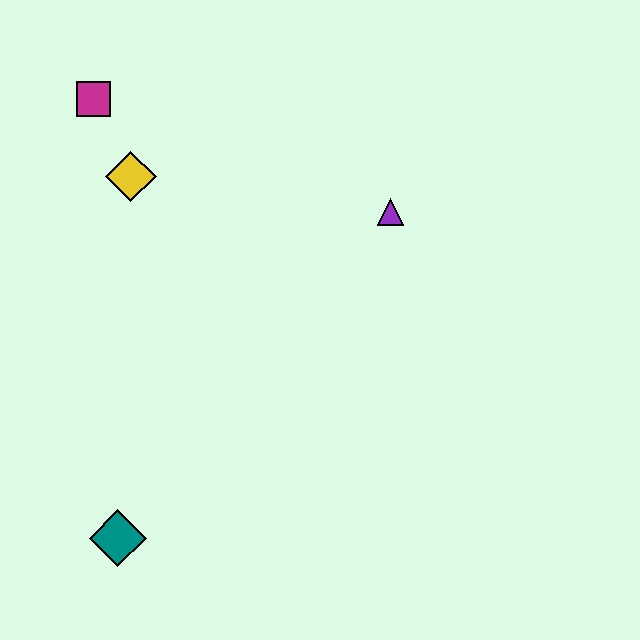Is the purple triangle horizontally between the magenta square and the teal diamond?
No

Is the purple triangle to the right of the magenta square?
Yes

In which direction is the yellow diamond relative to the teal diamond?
The yellow diamond is above the teal diamond.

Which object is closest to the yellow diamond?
The magenta square is closest to the yellow diamond.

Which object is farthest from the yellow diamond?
The teal diamond is farthest from the yellow diamond.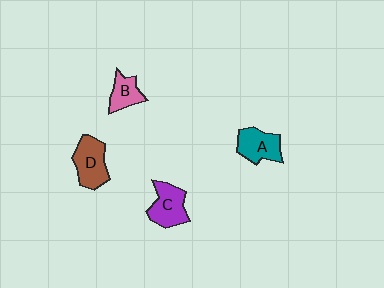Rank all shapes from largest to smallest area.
From largest to smallest: D (brown), C (purple), A (teal), B (pink).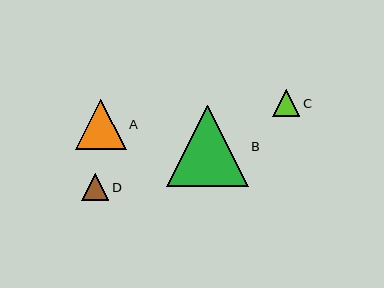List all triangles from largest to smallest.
From largest to smallest: B, A, D, C.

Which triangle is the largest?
Triangle B is the largest with a size of approximately 82 pixels.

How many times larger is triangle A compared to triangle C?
Triangle A is approximately 1.9 times the size of triangle C.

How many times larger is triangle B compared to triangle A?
Triangle B is approximately 1.6 times the size of triangle A.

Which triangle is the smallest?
Triangle C is the smallest with a size of approximately 27 pixels.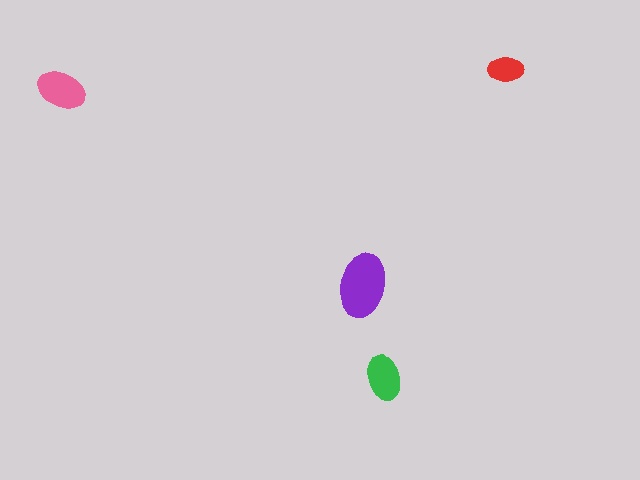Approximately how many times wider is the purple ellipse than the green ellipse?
About 1.5 times wider.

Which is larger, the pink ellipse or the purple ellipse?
The purple one.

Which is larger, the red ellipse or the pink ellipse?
The pink one.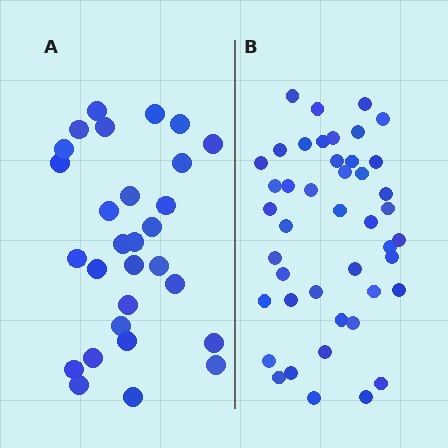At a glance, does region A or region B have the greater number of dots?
Region B (the right region) has more dots.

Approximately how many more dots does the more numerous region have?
Region B has approximately 15 more dots than region A.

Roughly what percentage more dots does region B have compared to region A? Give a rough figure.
About 50% more.